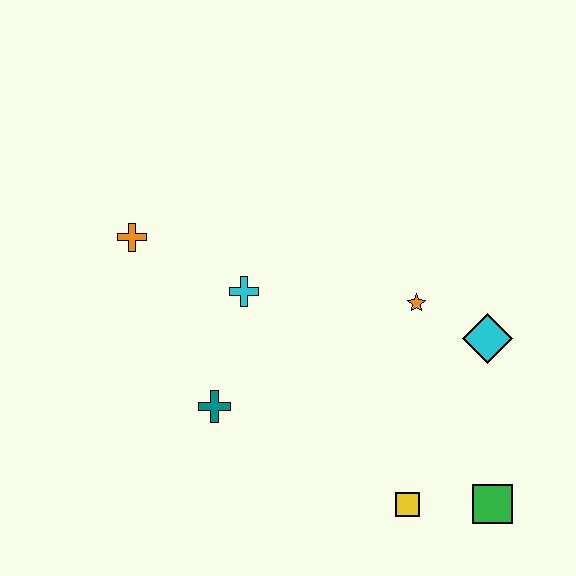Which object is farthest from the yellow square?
The orange cross is farthest from the yellow square.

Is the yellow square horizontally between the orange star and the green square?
No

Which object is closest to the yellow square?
The green square is closest to the yellow square.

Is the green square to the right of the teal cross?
Yes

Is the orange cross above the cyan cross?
Yes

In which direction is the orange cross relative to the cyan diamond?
The orange cross is to the left of the cyan diamond.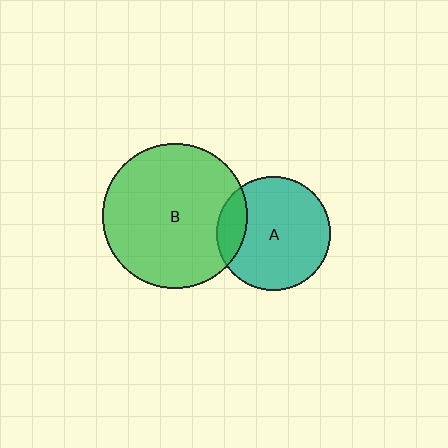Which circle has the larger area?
Circle B (green).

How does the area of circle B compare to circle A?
Approximately 1.6 times.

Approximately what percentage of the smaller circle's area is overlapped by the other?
Approximately 15%.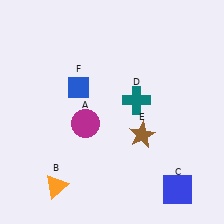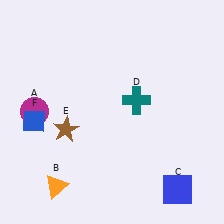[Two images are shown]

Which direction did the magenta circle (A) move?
The magenta circle (A) moved left.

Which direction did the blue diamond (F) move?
The blue diamond (F) moved left.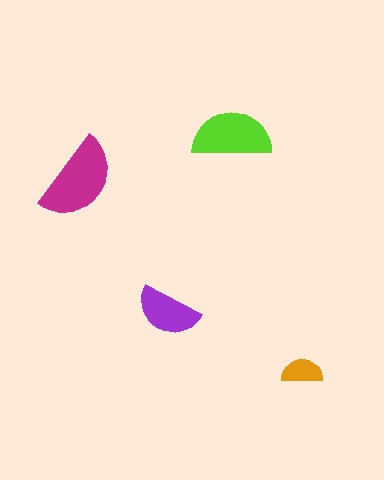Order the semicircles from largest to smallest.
the magenta one, the lime one, the purple one, the orange one.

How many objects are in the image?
There are 4 objects in the image.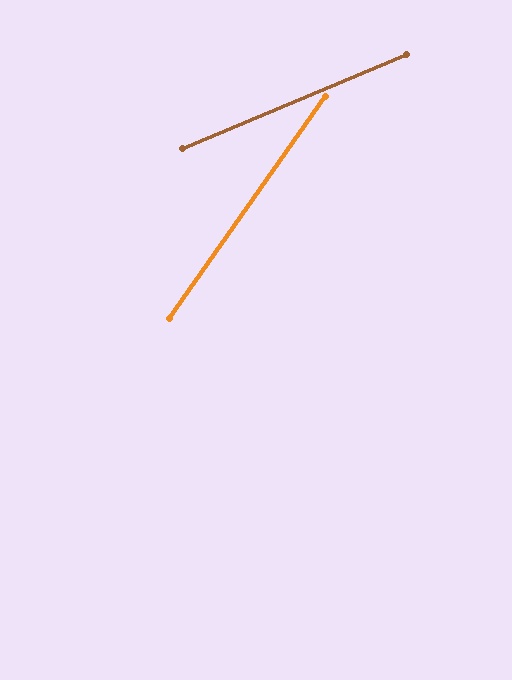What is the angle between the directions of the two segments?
Approximately 32 degrees.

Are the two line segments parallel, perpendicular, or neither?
Neither parallel nor perpendicular — they differ by about 32°.